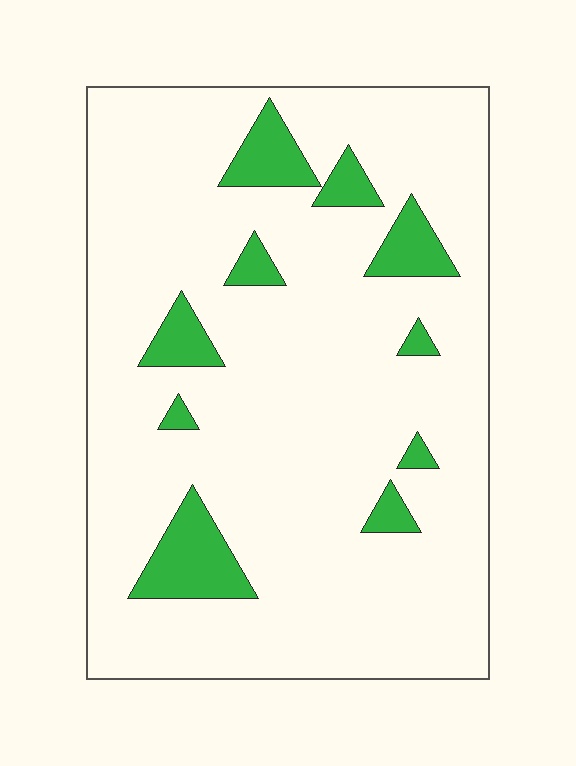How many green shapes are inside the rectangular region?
10.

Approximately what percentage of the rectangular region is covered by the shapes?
Approximately 10%.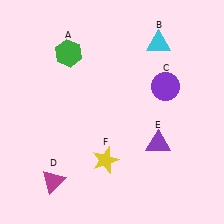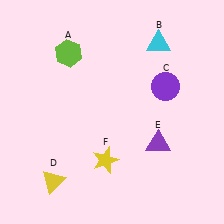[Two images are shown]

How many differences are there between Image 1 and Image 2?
There are 2 differences between the two images.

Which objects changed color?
A changed from green to lime. D changed from magenta to yellow.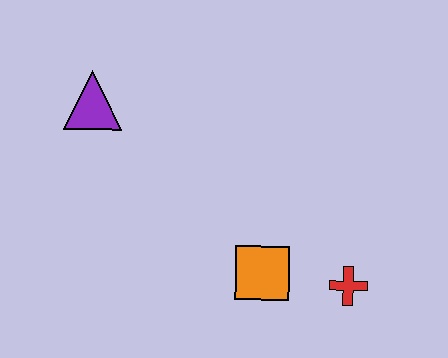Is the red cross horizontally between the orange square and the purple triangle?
No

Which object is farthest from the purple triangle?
The red cross is farthest from the purple triangle.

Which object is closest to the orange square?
The red cross is closest to the orange square.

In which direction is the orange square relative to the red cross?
The orange square is to the left of the red cross.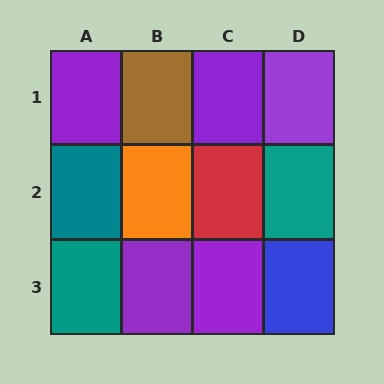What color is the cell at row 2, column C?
Red.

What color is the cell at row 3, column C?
Purple.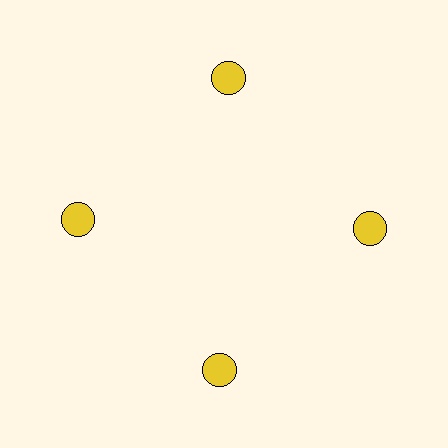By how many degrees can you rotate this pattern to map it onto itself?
The pattern maps onto itself every 90 degrees of rotation.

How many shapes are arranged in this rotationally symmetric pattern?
There are 4 shapes, arranged in 4 groups of 1.